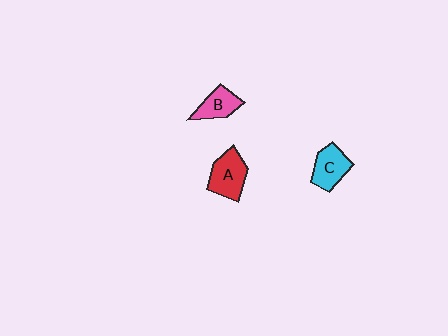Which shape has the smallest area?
Shape B (pink).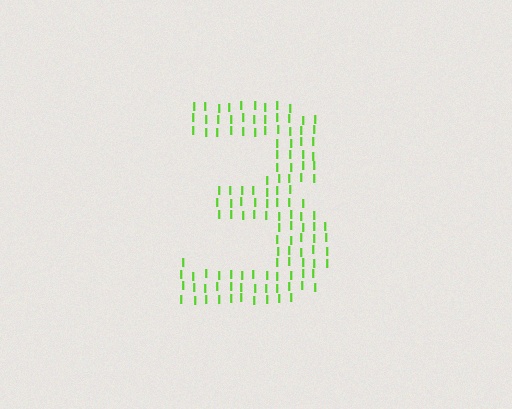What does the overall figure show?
The overall figure shows the digit 3.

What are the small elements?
The small elements are letter I's.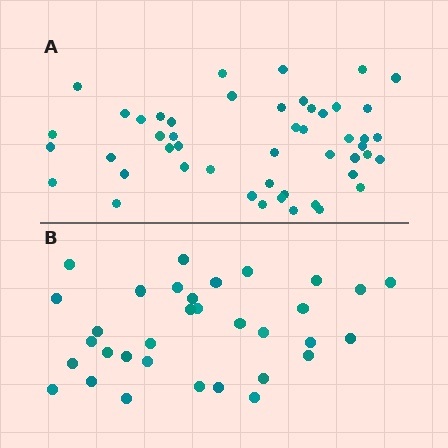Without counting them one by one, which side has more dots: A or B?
Region A (the top region) has more dots.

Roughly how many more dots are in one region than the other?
Region A has approximately 15 more dots than region B.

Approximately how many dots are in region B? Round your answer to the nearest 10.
About 30 dots. (The exact count is 33, which rounds to 30.)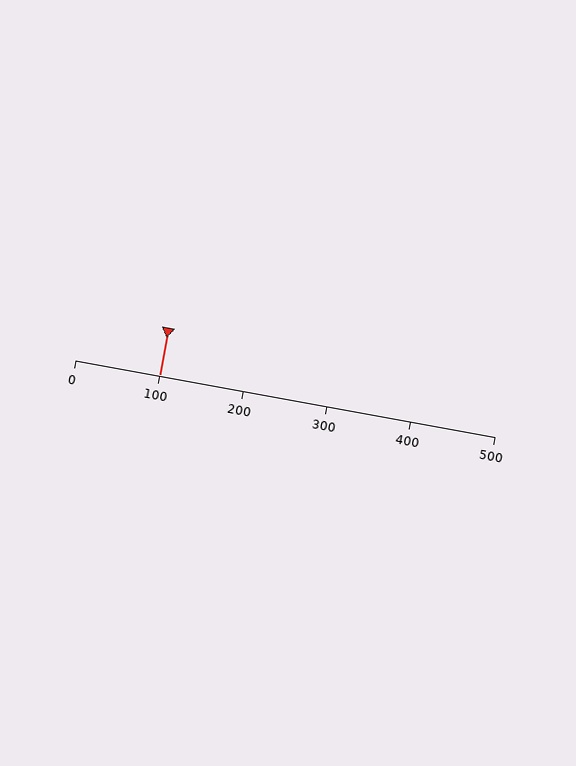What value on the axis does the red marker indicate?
The marker indicates approximately 100.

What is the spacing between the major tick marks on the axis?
The major ticks are spaced 100 apart.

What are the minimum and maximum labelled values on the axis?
The axis runs from 0 to 500.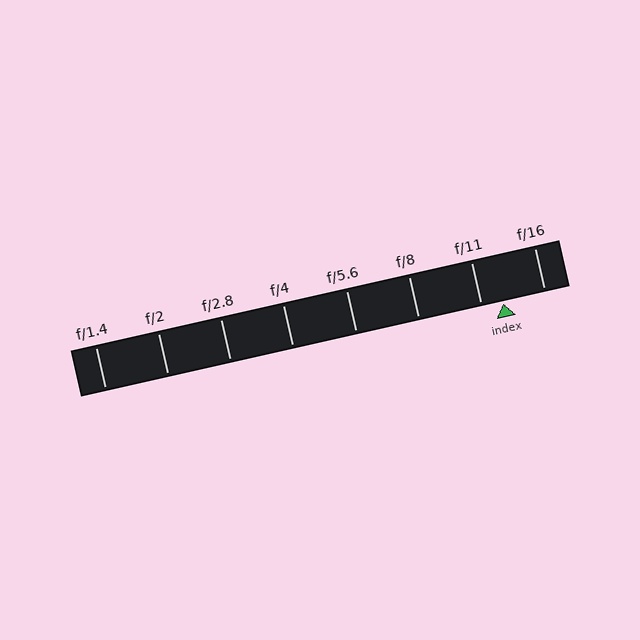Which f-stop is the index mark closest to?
The index mark is closest to f/11.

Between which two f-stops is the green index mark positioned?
The index mark is between f/11 and f/16.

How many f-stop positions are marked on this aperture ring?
There are 8 f-stop positions marked.